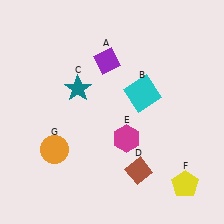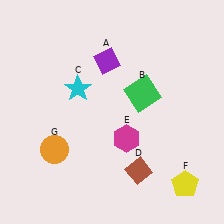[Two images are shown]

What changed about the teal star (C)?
In Image 1, C is teal. In Image 2, it changed to cyan.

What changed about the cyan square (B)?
In Image 1, B is cyan. In Image 2, it changed to green.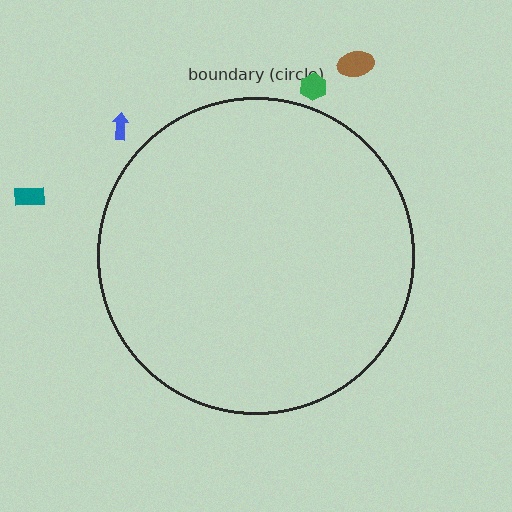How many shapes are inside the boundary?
0 inside, 4 outside.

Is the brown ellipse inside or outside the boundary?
Outside.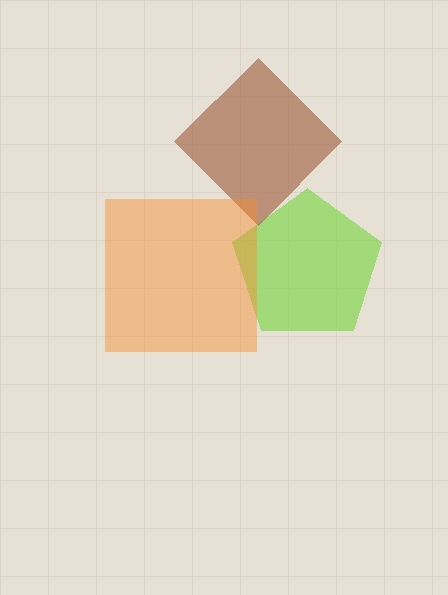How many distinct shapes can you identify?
There are 3 distinct shapes: a lime pentagon, a brown diamond, an orange square.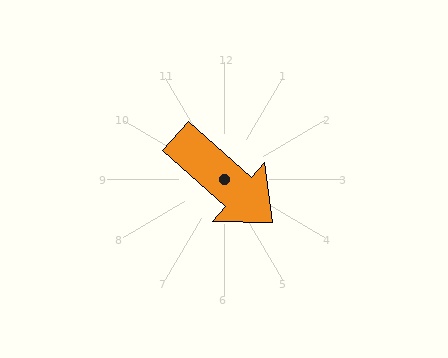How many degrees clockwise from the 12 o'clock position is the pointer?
Approximately 132 degrees.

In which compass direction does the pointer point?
Southeast.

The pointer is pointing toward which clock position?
Roughly 4 o'clock.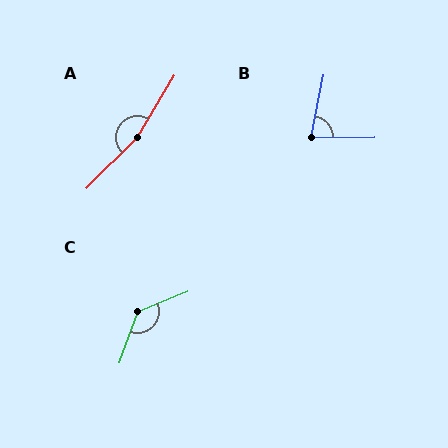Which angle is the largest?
A, at approximately 166 degrees.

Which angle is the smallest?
B, at approximately 78 degrees.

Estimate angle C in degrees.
Approximately 132 degrees.